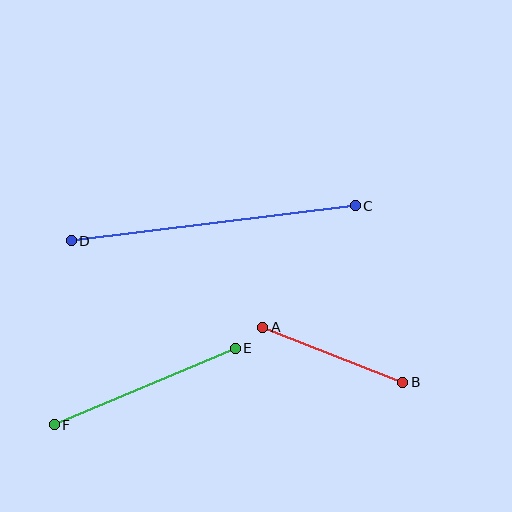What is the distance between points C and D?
The distance is approximately 286 pixels.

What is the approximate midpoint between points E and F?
The midpoint is at approximately (145, 386) pixels.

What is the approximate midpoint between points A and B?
The midpoint is at approximately (333, 355) pixels.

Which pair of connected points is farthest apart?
Points C and D are farthest apart.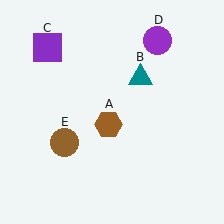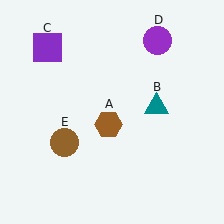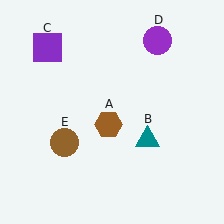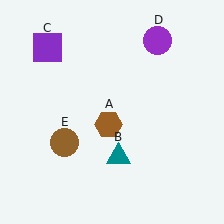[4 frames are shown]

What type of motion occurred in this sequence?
The teal triangle (object B) rotated clockwise around the center of the scene.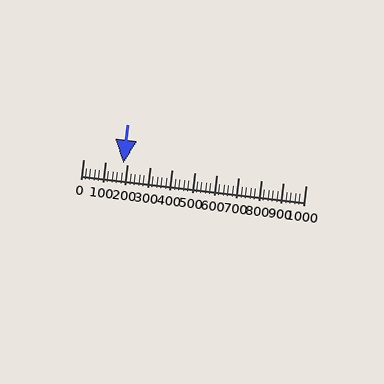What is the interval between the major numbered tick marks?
The major tick marks are spaced 100 units apart.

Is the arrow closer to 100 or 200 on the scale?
The arrow is closer to 200.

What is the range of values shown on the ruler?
The ruler shows values from 0 to 1000.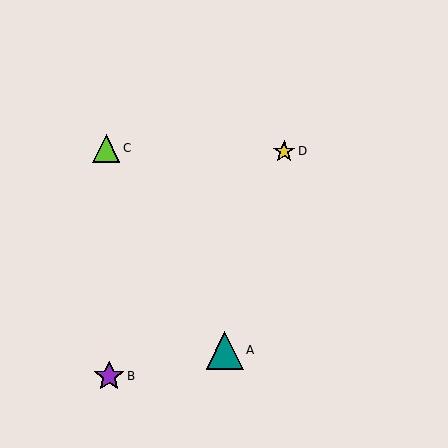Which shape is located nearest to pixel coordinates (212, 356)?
The teal triangle (labeled A) at (225, 350) is nearest to that location.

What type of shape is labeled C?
Shape C is a lime triangle.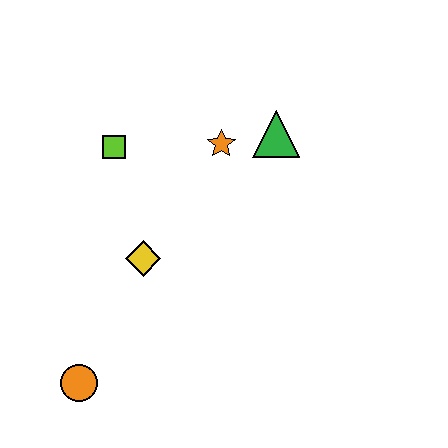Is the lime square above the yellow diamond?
Yes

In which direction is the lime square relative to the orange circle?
The lime square is above the orange circle.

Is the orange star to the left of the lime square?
No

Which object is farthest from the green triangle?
The orange circle is farthest from the green triangle.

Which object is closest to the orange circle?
The yellow diamond is closest to the orange circle.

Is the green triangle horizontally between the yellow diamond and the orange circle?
No